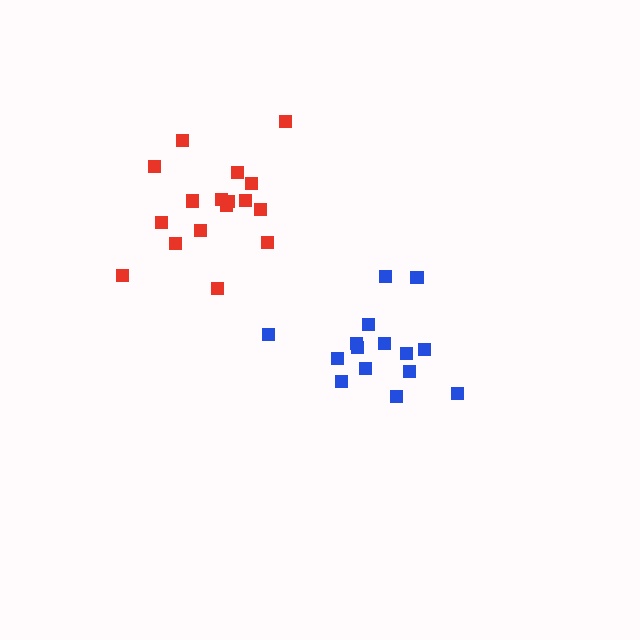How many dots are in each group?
Group 1: 17 dots, Group 2: 15 dots (32 total).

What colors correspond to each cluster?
The clusters are colored: red, blue.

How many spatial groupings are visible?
There are 2 spatial groupings.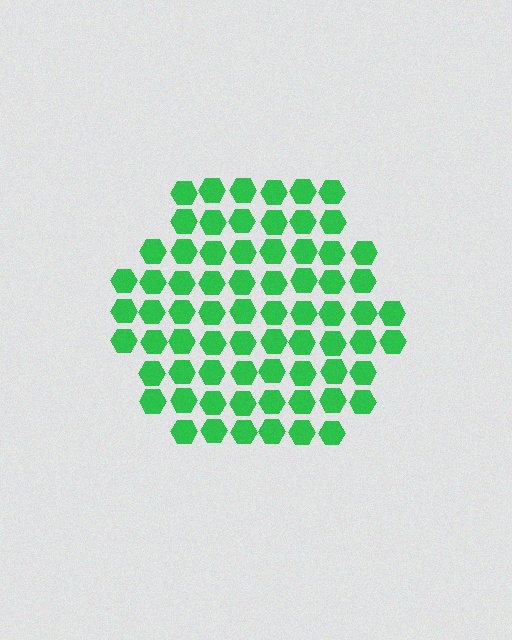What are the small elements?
The small elements are hexagons.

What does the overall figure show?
The overall figure shows a hexagon.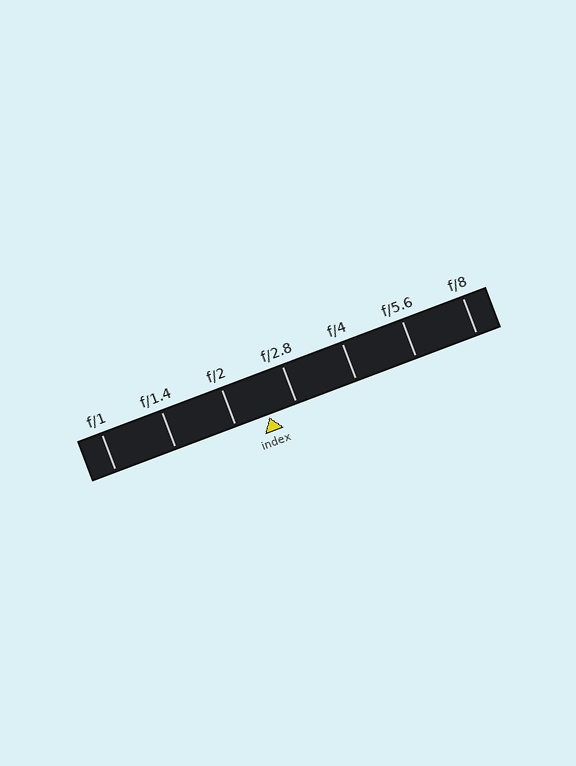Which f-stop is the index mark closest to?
The index mark is closest to f/2.8.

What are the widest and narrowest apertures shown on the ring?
The widest aperture shown is f/1 and the narrowest is f/8.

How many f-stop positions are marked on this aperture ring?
There are 7 f-stop positions marked.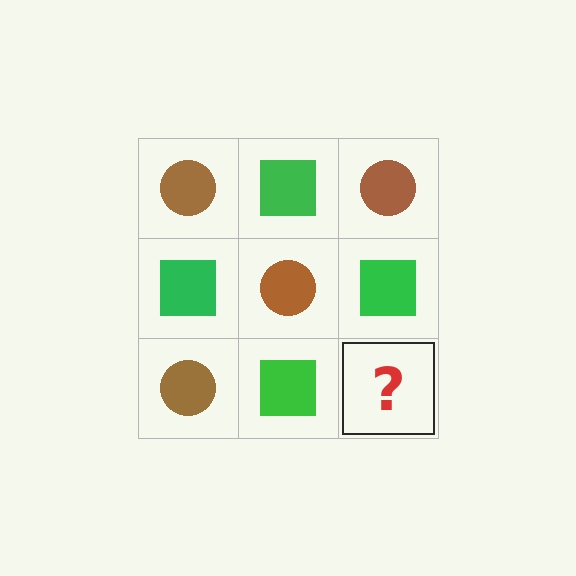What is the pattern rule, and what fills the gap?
The rule is that it alternates brown circle and green square in a checkerboard pattern. The gap should be filled with a brown circle.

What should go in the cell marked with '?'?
The missing cell should contain a brown circle.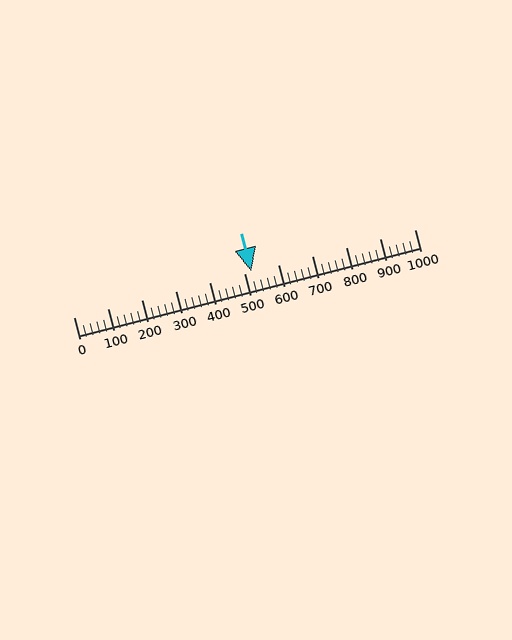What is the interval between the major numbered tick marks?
The major tick marks are spaced 100 units apart.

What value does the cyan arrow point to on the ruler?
The cyan arrow points to approximately 520.